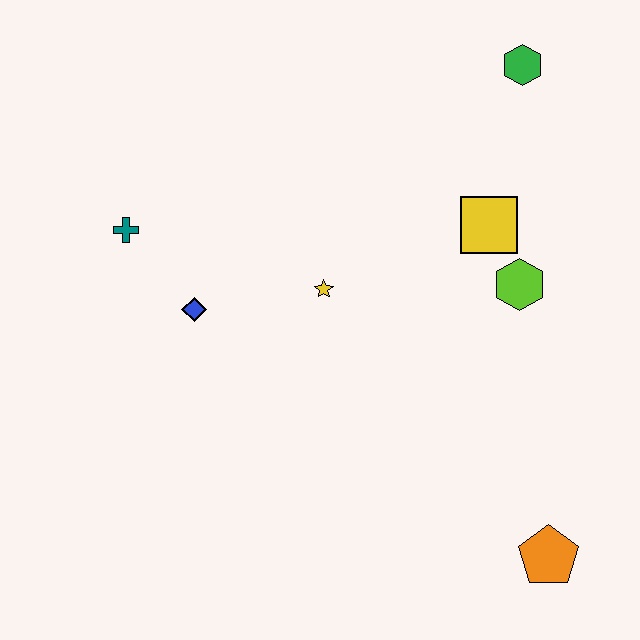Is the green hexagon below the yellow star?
No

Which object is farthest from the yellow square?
The teal cross is farthest from the yellow square.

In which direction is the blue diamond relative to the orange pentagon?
The blue diamond is to the left of the orange pentagon.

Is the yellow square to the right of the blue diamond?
Yes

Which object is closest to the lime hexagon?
The yellow square is closest to the lime hexagon.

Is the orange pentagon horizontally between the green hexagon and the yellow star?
No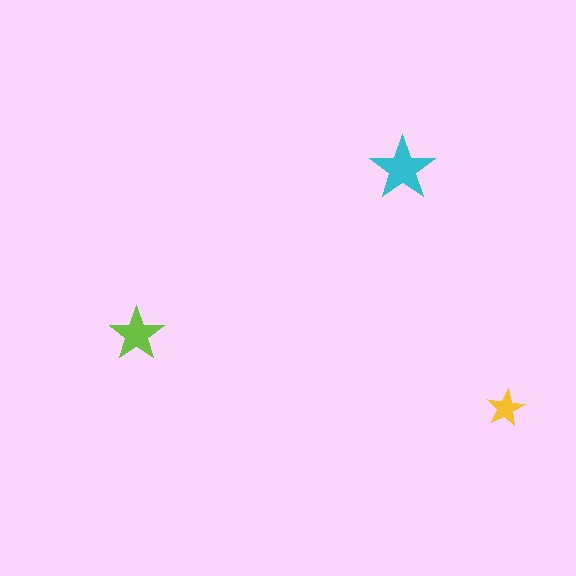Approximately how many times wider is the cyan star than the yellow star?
About 1.5 times wider.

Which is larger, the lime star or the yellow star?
The lime one.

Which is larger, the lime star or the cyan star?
The cyan one.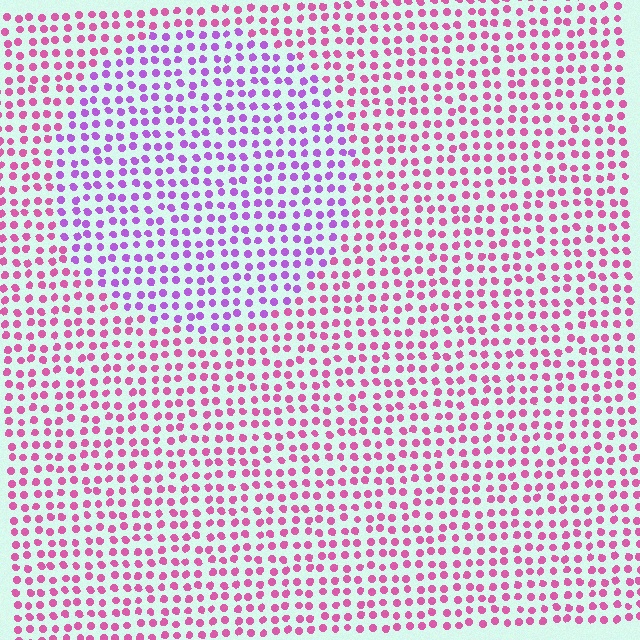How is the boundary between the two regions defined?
The boundary is defined purely by a slight shift in hue (about 40 degrees). Spacing, size, and orientation are identical on both sides.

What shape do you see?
I see a circle.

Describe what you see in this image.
The image is filled with small pink elements in a uniform arrangement. A circle-shaped region is visible where the elements are tinted to a slightly different hue, forming a subtle color boundary.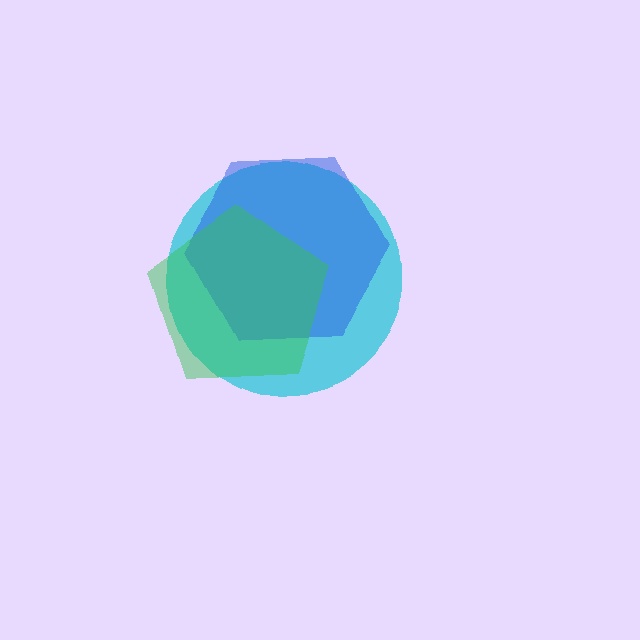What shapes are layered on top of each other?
The layered shapes are: a cyan circle, a blue hexagon, a green pentagon.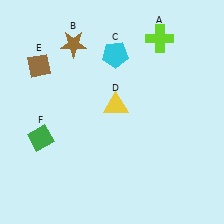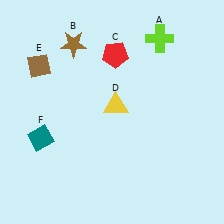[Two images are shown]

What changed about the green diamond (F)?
In Image 1, F is green. In Image 2, it changed to teal.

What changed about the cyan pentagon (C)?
In Image 1, C is cyan. In Image 2, it changed to red.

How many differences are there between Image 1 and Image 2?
There are 2 differences between the two images.